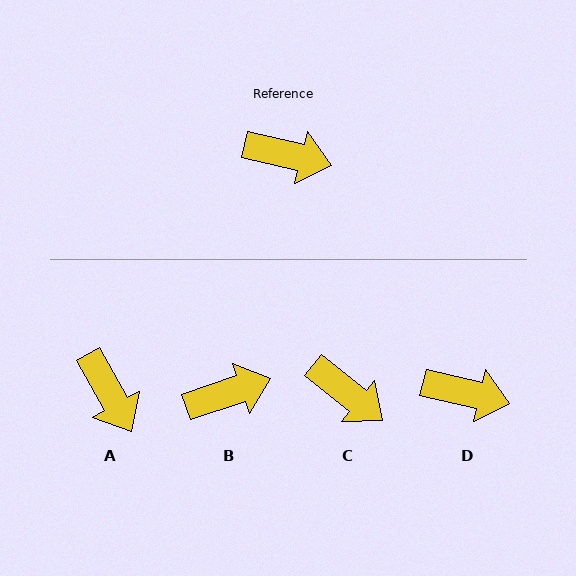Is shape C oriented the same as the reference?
No, it is off by about 25 degrees.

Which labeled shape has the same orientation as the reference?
D.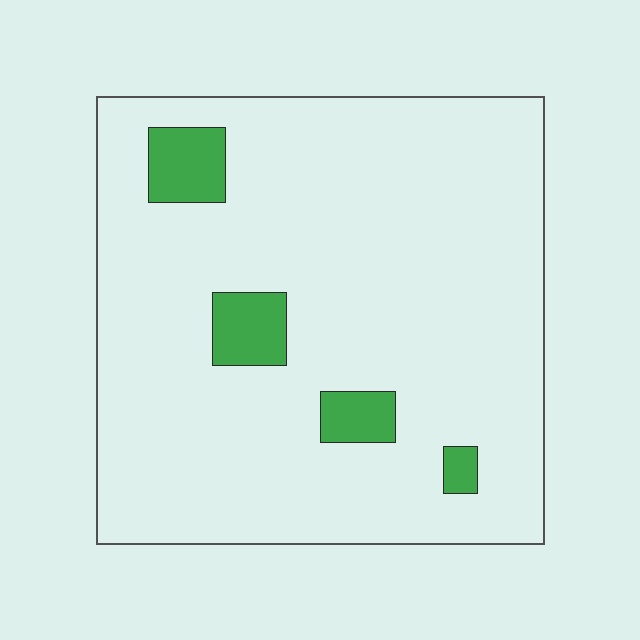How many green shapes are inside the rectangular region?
4.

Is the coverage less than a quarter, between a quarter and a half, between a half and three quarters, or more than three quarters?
Less than a quarter.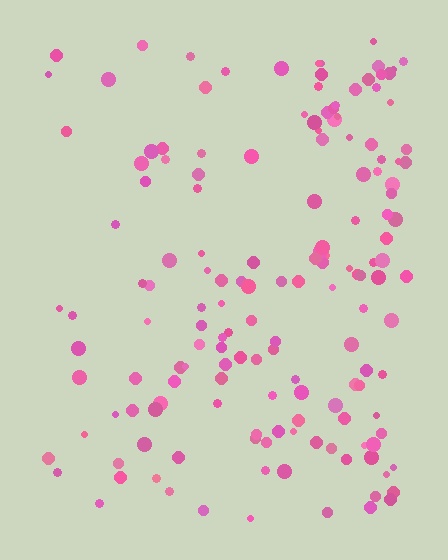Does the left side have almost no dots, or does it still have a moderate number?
Still a moderate number, just noticeably fewer than the right.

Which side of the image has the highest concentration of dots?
The right.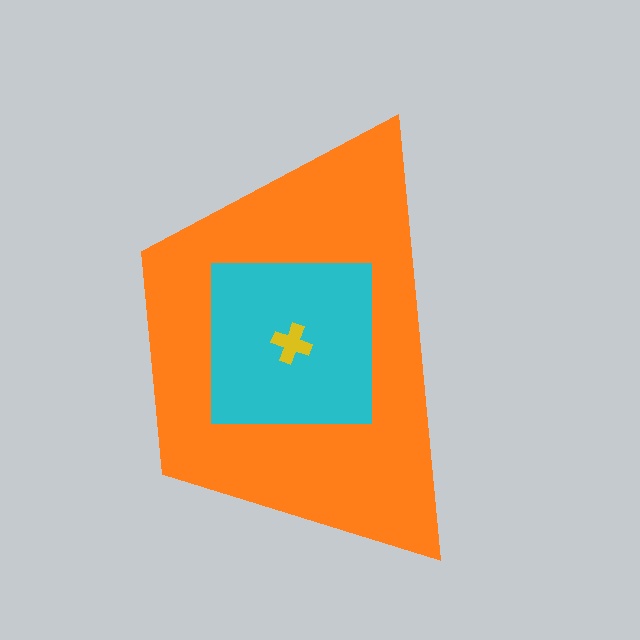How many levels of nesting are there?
3.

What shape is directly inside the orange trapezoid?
The cyan square.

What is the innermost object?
The yellow cross.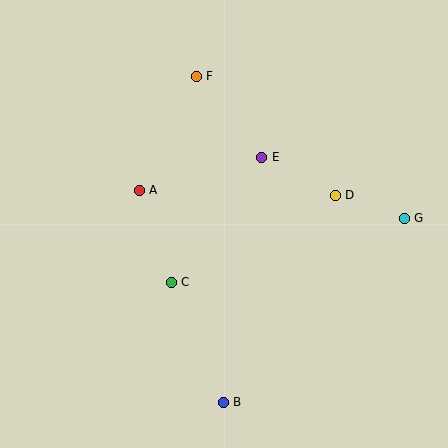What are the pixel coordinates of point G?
Point G is at (404, 218).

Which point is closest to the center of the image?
Point E at (262, 157) is closest to the center.